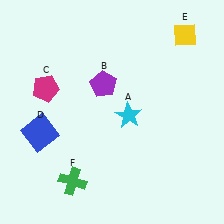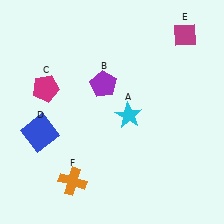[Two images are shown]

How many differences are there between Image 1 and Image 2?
There are 2 differences between the two images.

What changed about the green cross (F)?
In Image 1, F is green. In Image 2, it changed to orange.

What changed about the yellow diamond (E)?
In Image 1, E is yellow. In Image 2, it changed to magenta.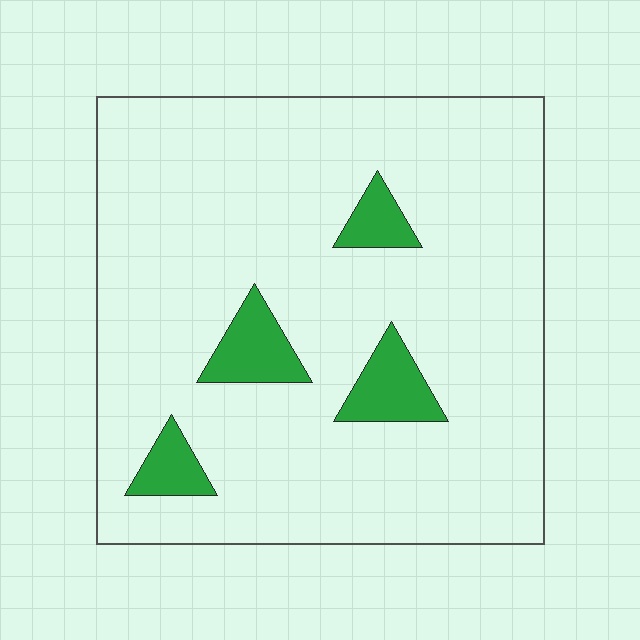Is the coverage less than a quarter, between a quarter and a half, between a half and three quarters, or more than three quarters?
Less than a quarter.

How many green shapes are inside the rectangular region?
4.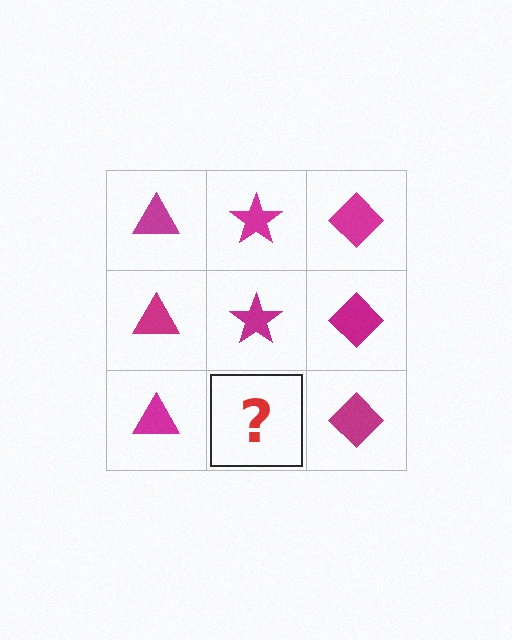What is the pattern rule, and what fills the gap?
The rule is that each column has a consistent shape. The gap should be filled with a magenta star.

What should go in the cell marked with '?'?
The missing cell should contain a magenta star.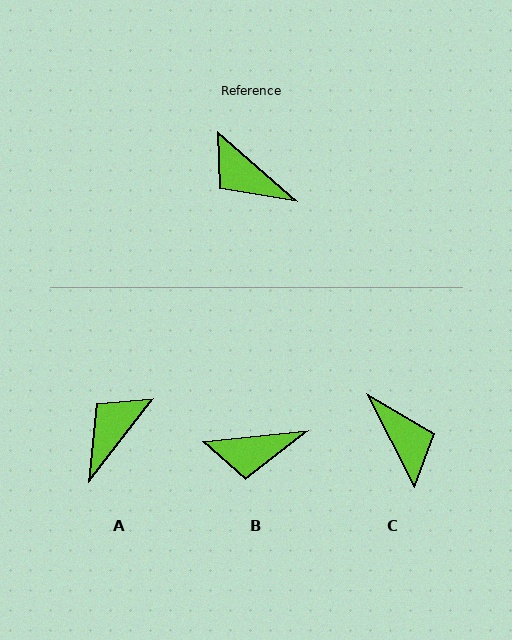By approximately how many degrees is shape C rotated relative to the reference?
Approximately 158 degrees counter-clockwise.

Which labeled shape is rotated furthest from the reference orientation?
C, about 158 degrees away.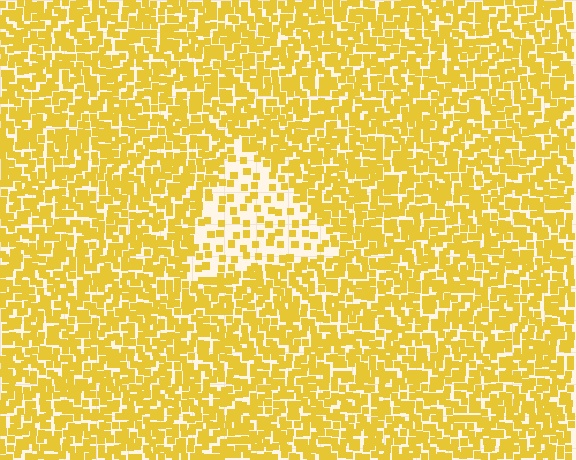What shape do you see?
I see a triangle.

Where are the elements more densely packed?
The elements are more densely packed outside the triangle boundary.